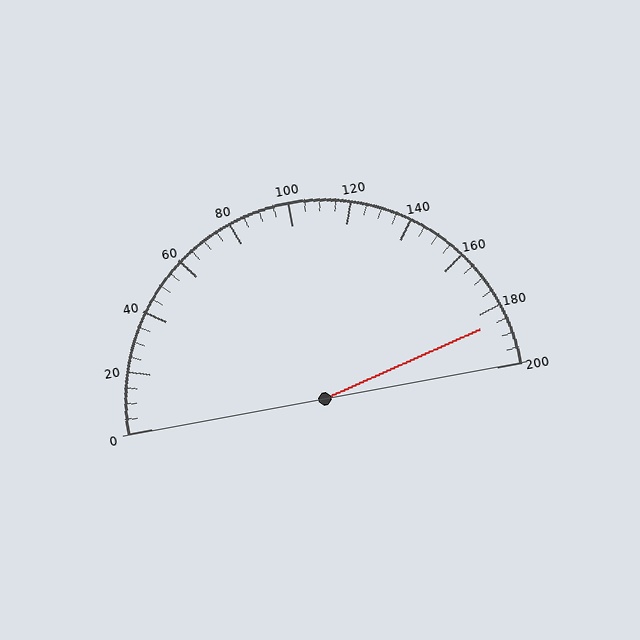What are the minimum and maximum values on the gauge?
The gauge ranges from 0 to 200.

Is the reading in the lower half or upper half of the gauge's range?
The reading is in the upper half of the range (0 to 200).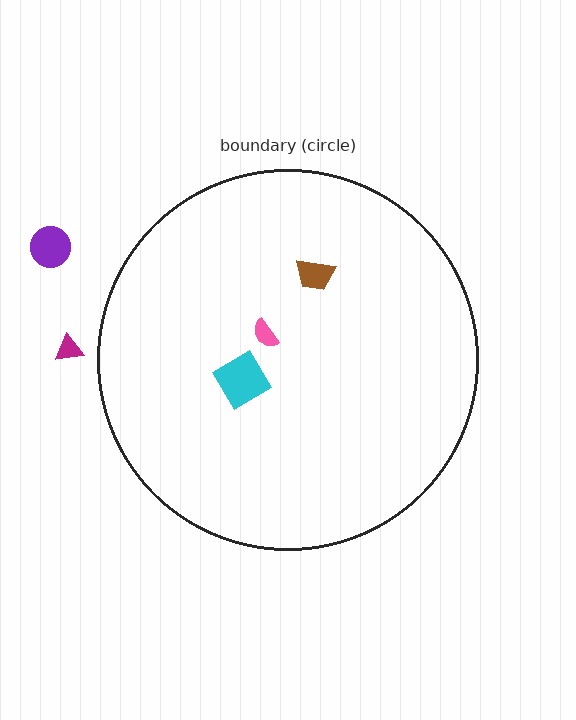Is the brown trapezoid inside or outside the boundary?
Inside.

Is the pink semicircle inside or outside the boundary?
Inside.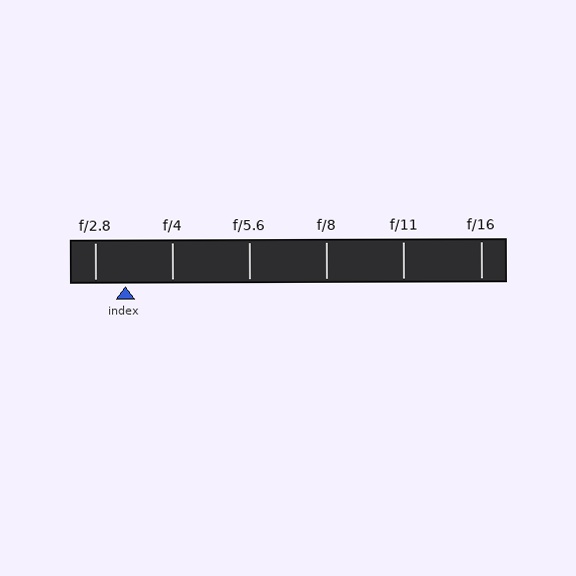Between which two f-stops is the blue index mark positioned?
The index mark is between f/2.8 and f/4.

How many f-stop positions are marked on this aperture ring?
There are 6 f-stop positions marked.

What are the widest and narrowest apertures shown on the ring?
The widest aperture shown is f/2.8 and the narrowest is f/16.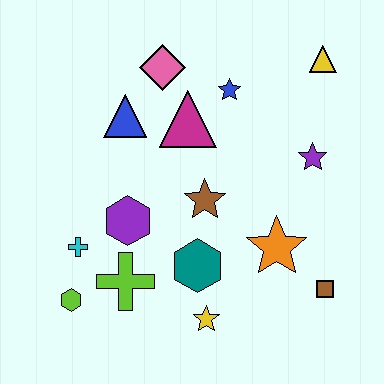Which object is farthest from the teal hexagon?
The yellow triangle is farthest from the teal hexagon.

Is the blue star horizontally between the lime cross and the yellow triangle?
Yes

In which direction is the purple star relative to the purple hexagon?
The purple star is to the right of the purple hexagon.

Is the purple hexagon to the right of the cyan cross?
Yes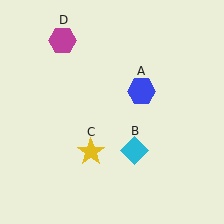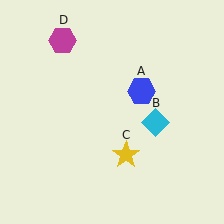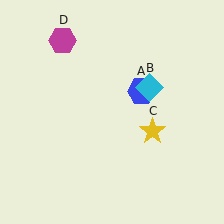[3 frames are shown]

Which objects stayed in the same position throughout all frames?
Blue hexagon (object A) and magenta hexagon (object D) remained stationary.